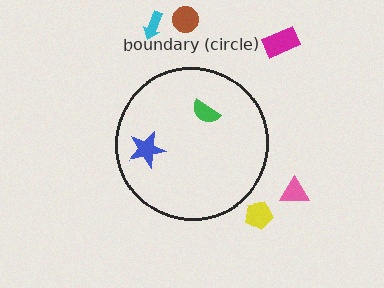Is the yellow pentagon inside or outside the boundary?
Outside.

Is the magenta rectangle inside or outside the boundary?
Outside.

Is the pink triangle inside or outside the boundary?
Outside.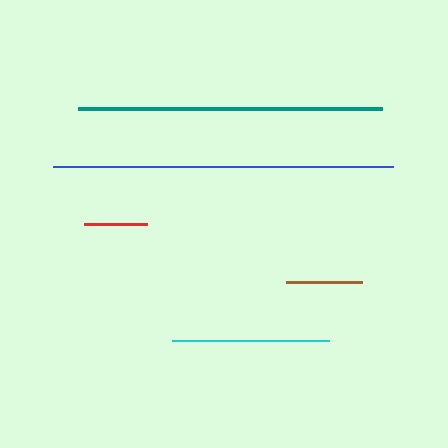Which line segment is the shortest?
The red line is the shortest at approximately 63 pixels.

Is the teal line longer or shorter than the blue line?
The blue line is longer than the teal line.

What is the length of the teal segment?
The teal segment is approximately 304 pixels long.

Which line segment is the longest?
The blue line is the longest at approximately 341 pixels.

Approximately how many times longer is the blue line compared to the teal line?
The blue line is approximately 1.1 times the length of the teal line.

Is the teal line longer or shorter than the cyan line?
The teal line is longer than the cyan line.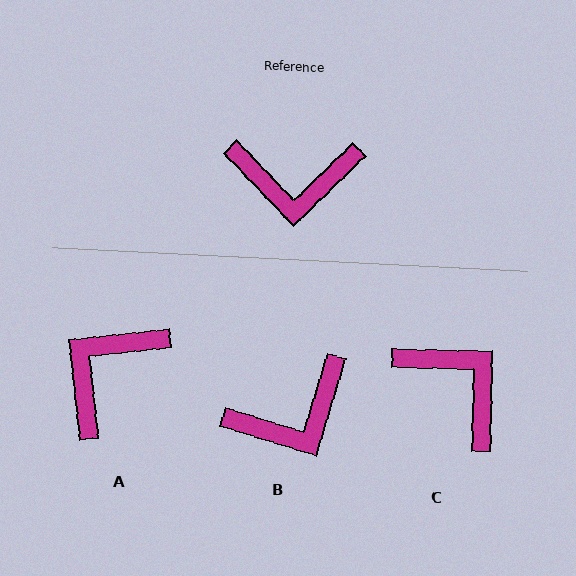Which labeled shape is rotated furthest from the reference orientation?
C, about 135 degrees away.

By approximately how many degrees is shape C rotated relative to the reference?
Approximately 135 degrees counter-clockwise.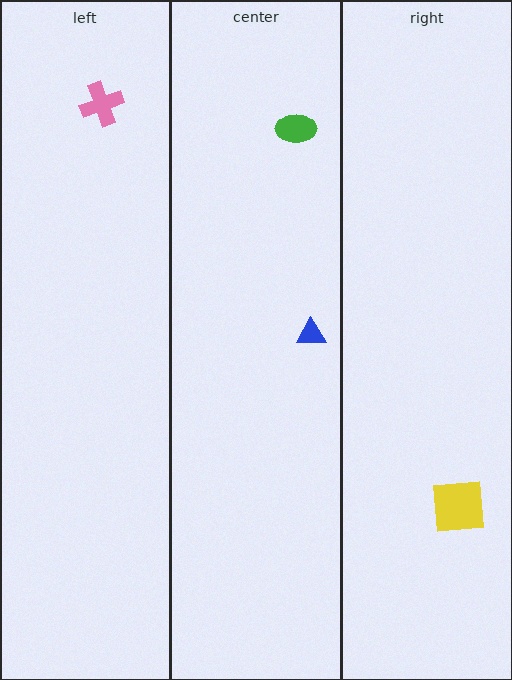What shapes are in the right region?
The yellow square.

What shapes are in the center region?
The blue triangle, the green ellipse.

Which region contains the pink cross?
The left region.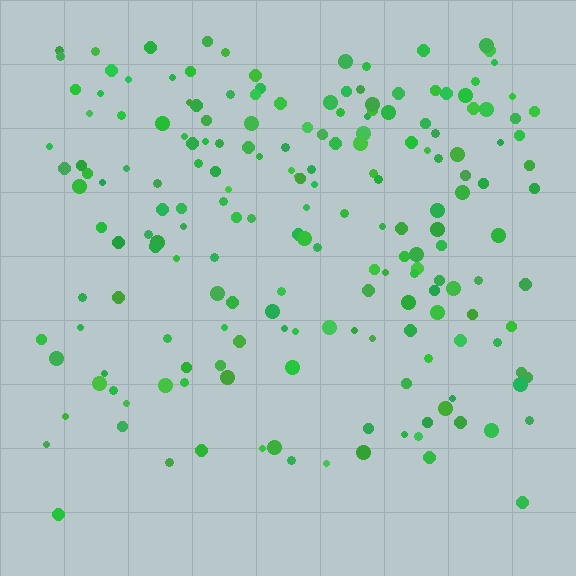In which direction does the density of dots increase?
From bottom to top, with the top side densest.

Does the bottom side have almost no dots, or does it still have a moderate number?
Still a moderate number, just noticeably fewer than the top.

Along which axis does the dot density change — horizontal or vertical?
Vertical.